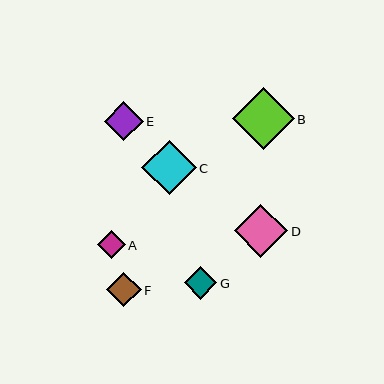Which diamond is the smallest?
Diamond A is the smallest with a size of approximately 28 pixels.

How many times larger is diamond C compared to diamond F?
Diamond C is approximately 1.6 times the size of diamond F.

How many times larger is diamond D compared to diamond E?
Diamond D is approximately 1.4 times the size of diamond E.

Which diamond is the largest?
Diamond B is the largest with a size of approximately 62 pixels.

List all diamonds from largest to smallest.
From largest to smallest: B, C, D, E, F, G, A.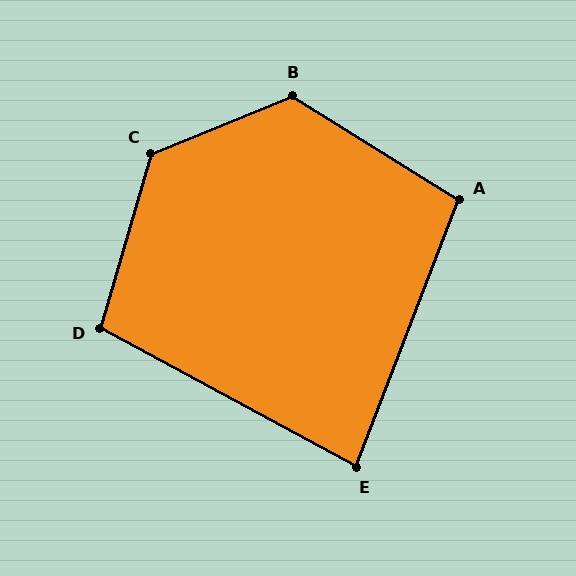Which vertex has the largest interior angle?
C, at approximately 128 degrees.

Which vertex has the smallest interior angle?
E, at approximately 82 degrees.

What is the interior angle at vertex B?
Approximately 126 degrees (obtuse).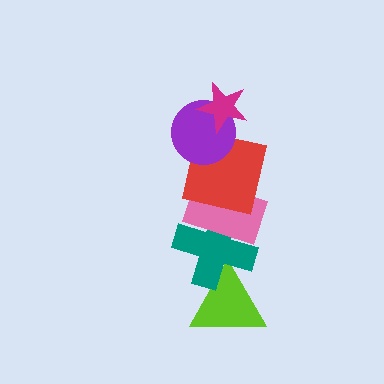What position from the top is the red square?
The red square is 3rd from the top.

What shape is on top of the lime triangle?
The teal cross is on top of the lime triangle.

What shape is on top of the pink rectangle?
The red square is on top of the pink rectangle.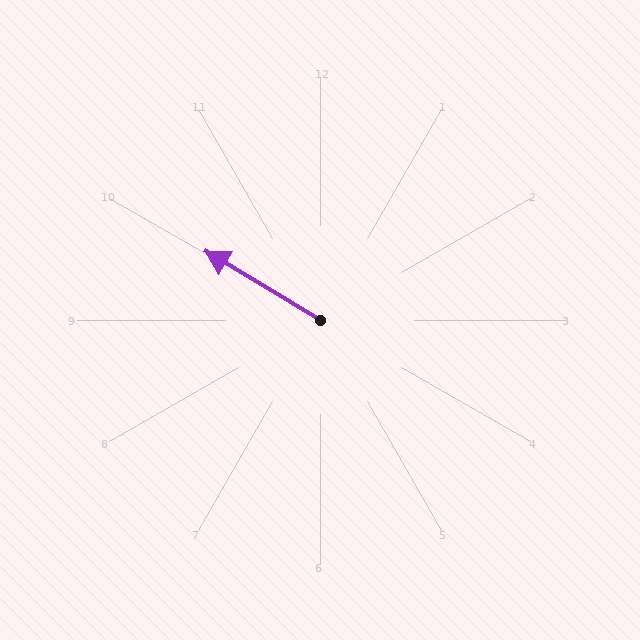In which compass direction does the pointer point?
Northwest.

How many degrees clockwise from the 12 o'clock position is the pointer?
Approximately 301 degrees.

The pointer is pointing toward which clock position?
Roughly 10 o'clock.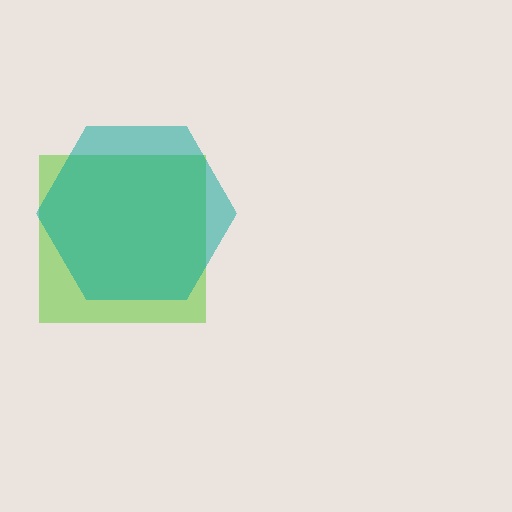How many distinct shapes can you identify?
There are 2 distinct shapes: a lime square, a teal hexagon.